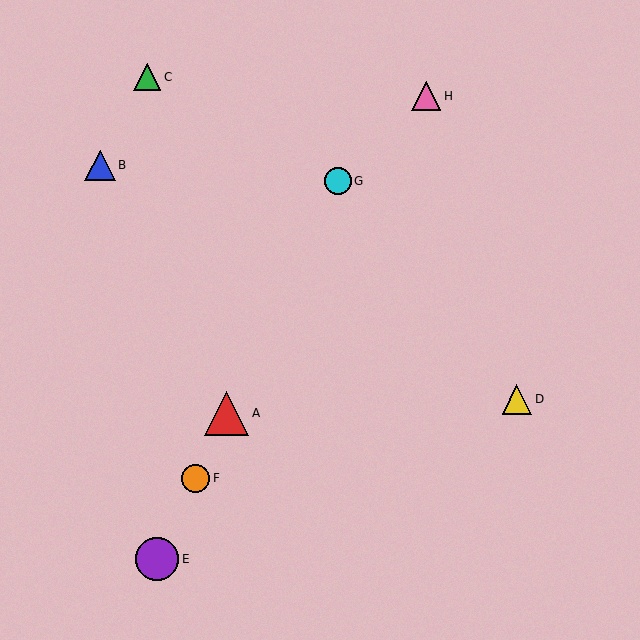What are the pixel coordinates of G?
Object G is at (338, 181).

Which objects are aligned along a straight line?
Objects A, E, F, G are aligned along a straight line.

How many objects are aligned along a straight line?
4 objects (A, E, F, G) are aligned along a straight line.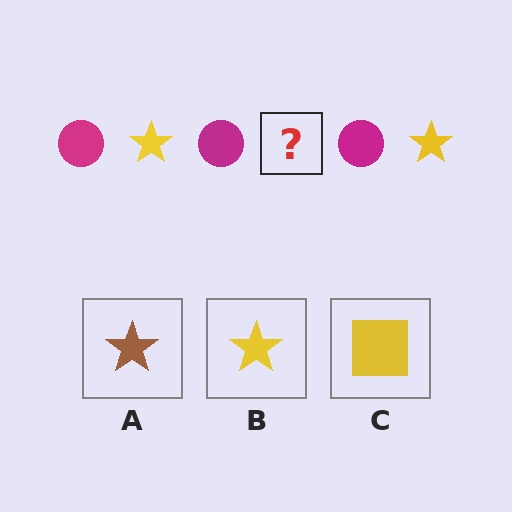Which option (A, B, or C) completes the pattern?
B.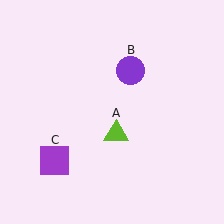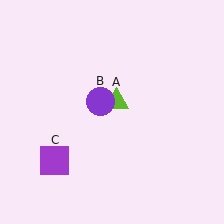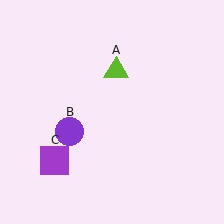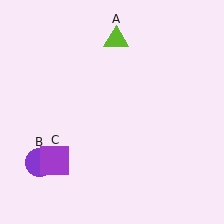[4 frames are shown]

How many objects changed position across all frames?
2 objects changed position: lime triangle (object A), purple circle (object B).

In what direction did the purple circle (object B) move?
The purple circle (object B) moved down and to the left.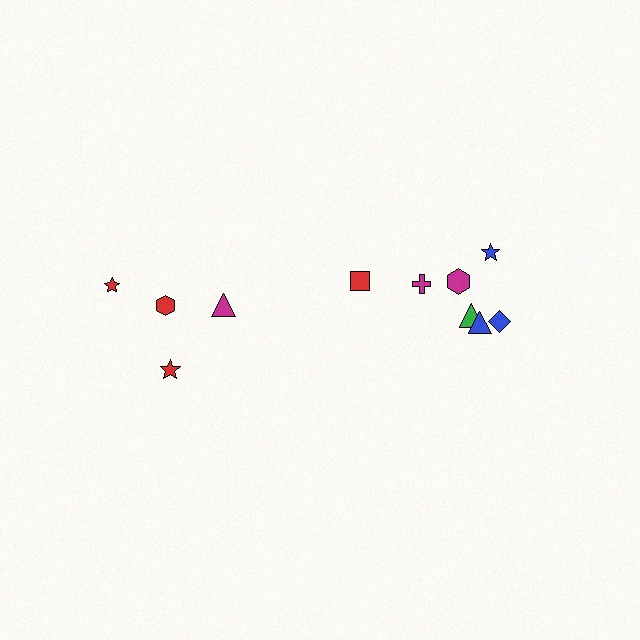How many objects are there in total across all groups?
There are 11 objects.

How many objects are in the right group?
There are 7 objects.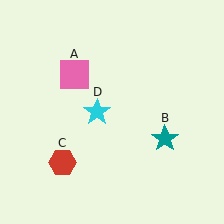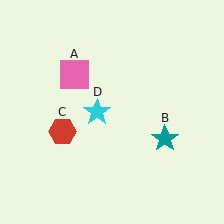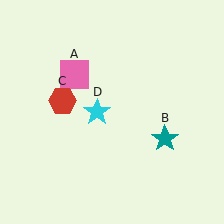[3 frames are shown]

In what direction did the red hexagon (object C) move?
The red hexagon (object C) moved up.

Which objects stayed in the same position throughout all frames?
Pink square (object A) and teal star (object B) and cyan star (object D) remained stationary.